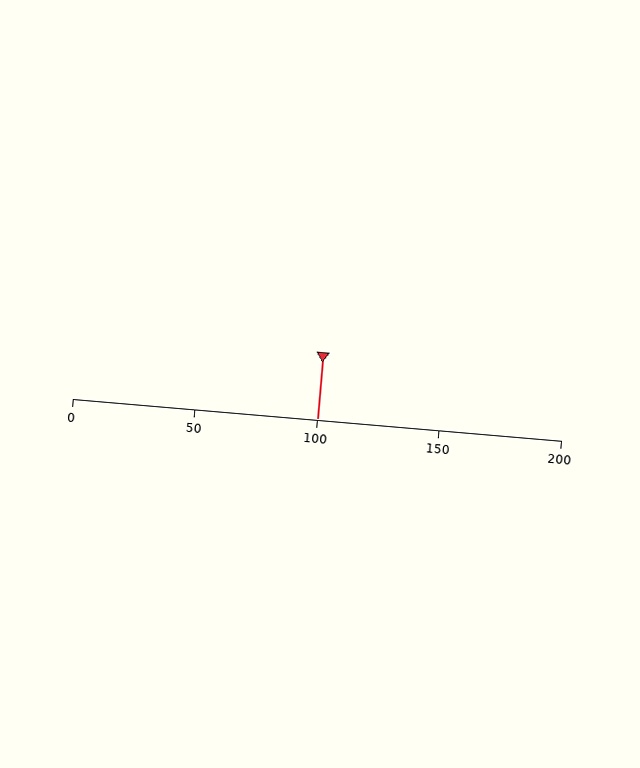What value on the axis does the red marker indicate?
The marker indicates approximately 100.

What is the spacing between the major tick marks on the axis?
The major ticks are spaced 50 apart.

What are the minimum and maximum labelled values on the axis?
The axis runs from 0 to 200.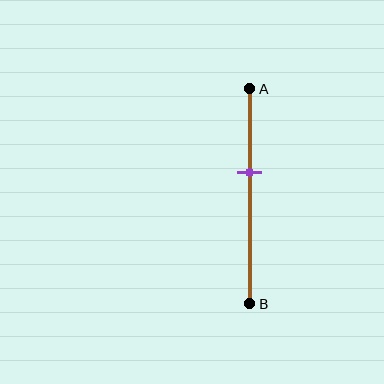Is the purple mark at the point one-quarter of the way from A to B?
No, the mark is at about 40% from A, not at the 25% one-quarter point.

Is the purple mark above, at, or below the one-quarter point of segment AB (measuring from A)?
The purple mark is below the one-quarter point of segment AB.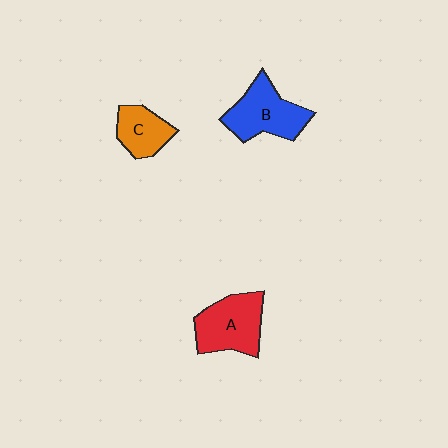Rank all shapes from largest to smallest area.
From largest to smallest: B (blue), A (red), C (orange).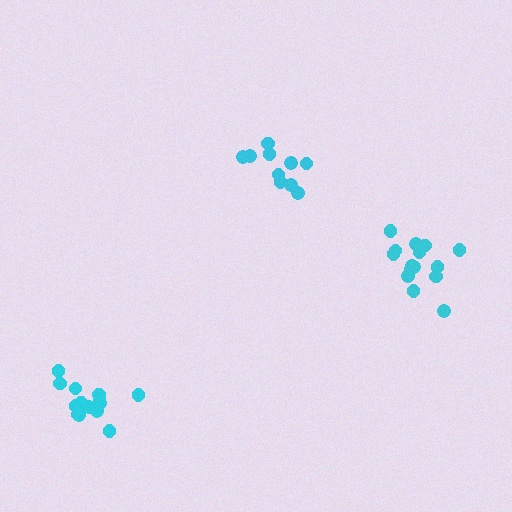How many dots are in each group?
Group 1: 15 dots, Group 2: 10 dots, Group 3: 14 dots (39 total).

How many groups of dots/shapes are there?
There are 3 groups.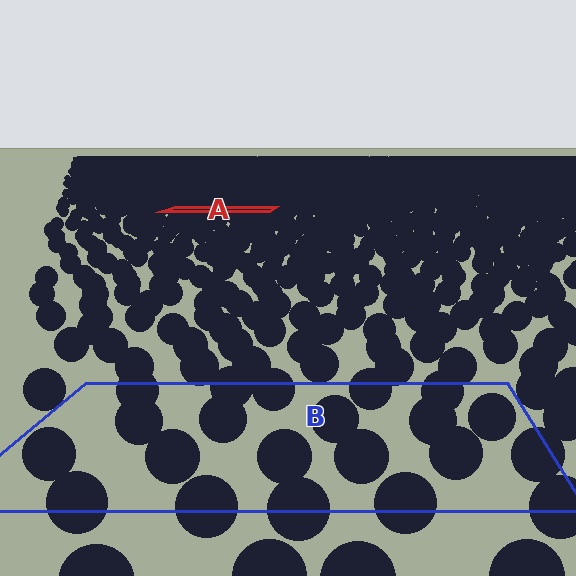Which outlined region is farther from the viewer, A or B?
Region A is farther from the viewer — the texture elements inside it appear smaller and more densely packed.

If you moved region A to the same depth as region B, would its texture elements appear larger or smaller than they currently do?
They would appear larger. At a closer depth, the same texture elements are projected at a bigger on-screen size.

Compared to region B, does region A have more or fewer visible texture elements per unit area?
Region A has more texture elements per unit area — they are packed more densely because it is farther away.